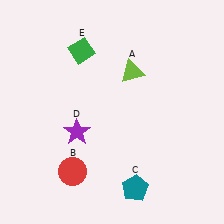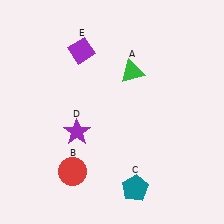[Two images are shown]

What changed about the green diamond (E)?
In Image 1, E is green. In Image 2, it changed to purple.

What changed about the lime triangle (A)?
In Image 1, A is lime. In Image 2, it changed to green.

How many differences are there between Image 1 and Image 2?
There are 2 differences between the two images.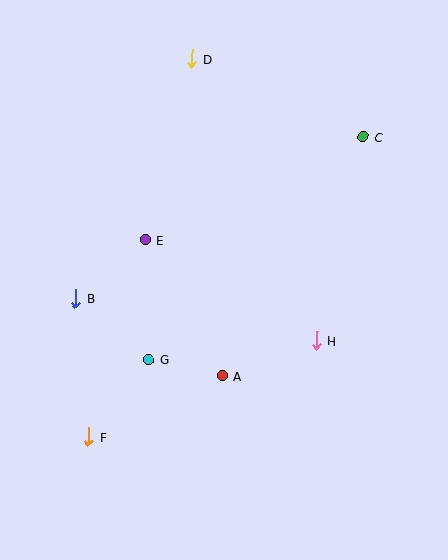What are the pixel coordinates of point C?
Point C is at (363, 136).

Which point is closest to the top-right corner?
Point C is closest to the top-right corner.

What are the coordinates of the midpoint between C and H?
The midpoint between C and H is at (340, 239).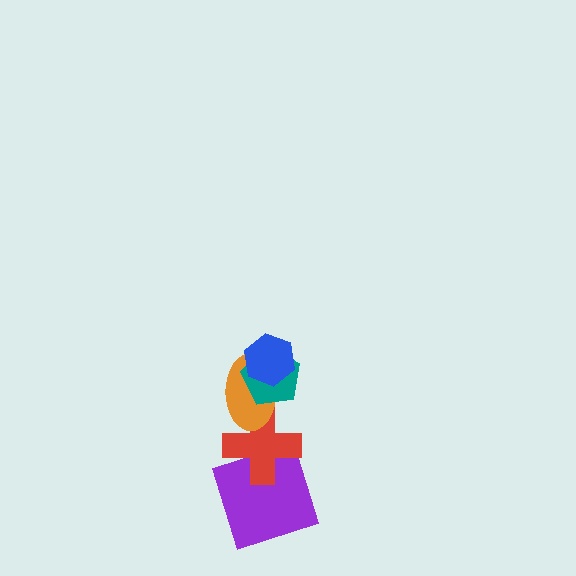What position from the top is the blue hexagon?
The blue hexagon is 1st from the top.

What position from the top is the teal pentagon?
The teal pentagon is 2nd from the top.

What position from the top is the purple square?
The purple square is 5th from the top.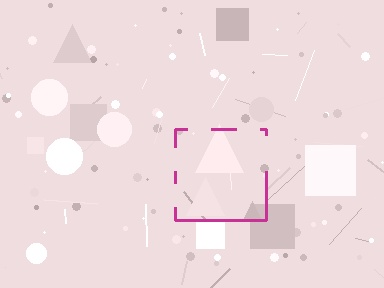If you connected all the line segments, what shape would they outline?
They would outline a square.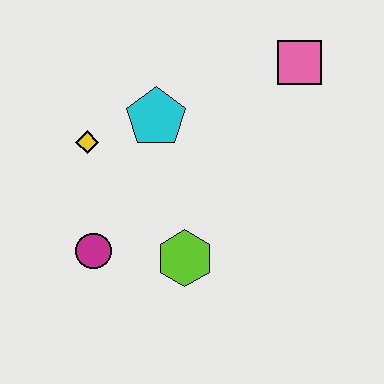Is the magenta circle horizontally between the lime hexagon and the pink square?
No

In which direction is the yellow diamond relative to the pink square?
The yellow diamond is to the left of the pink square.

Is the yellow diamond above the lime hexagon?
Yes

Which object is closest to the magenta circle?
The lime hexagon is closest to the magenta circle.